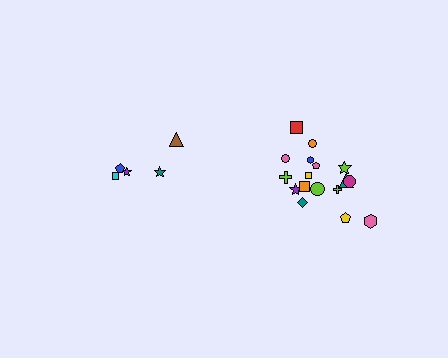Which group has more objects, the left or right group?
The right group.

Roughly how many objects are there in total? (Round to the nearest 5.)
Roughly 25 objects in total.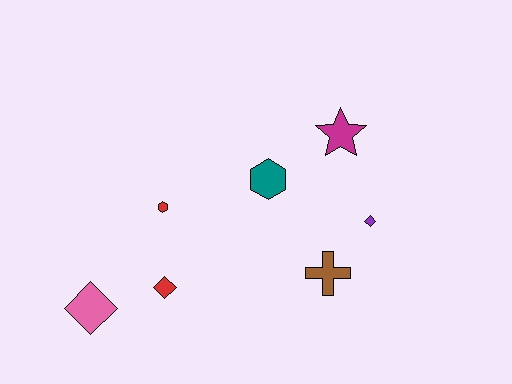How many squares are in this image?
There are no squares.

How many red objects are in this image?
There are 2 red objects.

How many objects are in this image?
There are 7 objects.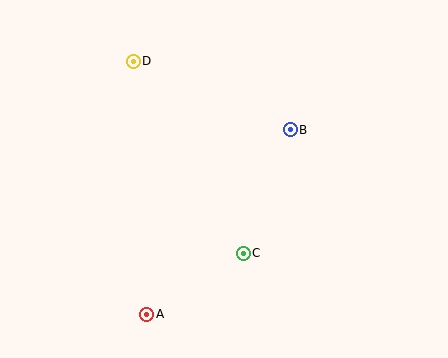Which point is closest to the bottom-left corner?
Point A is closest to the bottom-left corner.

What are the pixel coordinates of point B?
Point B is at (290, 130).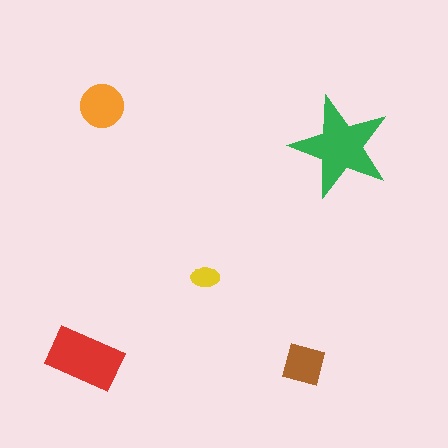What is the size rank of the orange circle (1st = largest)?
3rd.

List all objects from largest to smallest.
The green star, the red rectangle, the orange circle, the brown square, the yellow ellipse.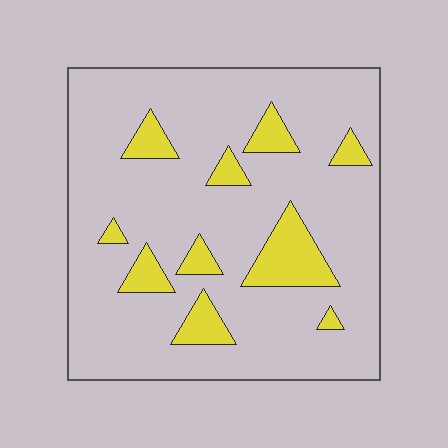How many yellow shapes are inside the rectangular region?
10.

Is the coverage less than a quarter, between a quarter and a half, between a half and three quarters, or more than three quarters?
Less than a quarter.